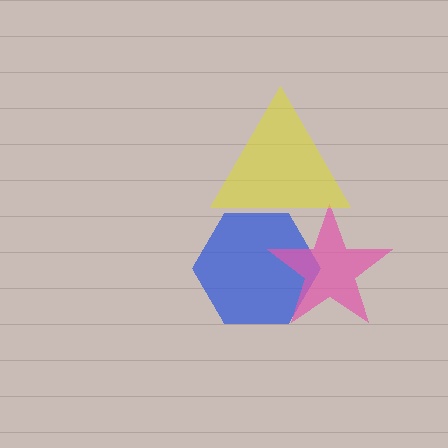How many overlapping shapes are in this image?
There are 3 overlapping shapes in the image.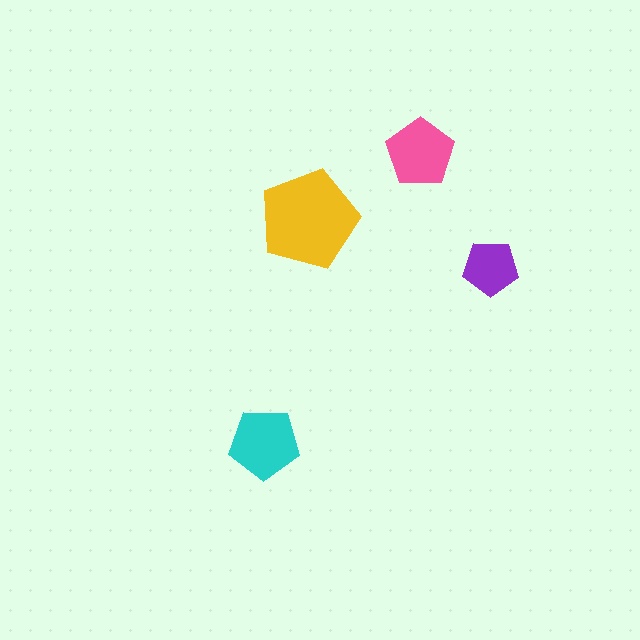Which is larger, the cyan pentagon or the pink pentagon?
The cyan one.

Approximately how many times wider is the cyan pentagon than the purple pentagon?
About 1.5 times wider.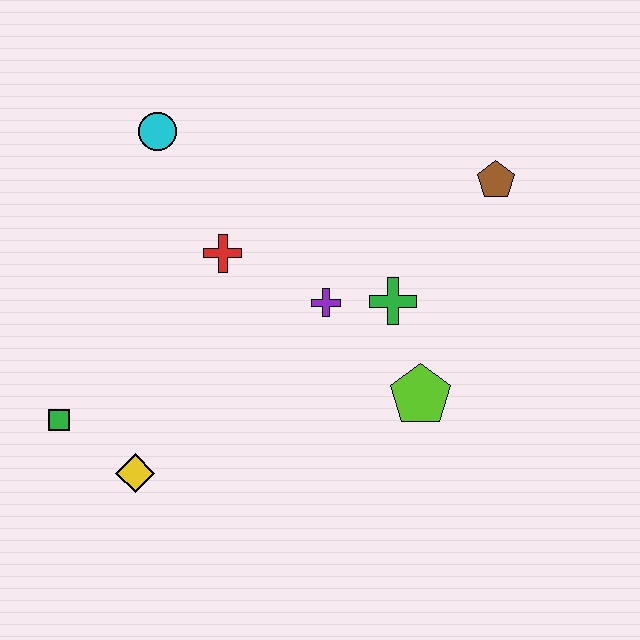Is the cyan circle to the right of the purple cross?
No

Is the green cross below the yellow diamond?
No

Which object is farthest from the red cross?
The brown pentagon is farthest from the red cross.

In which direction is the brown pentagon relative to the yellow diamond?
The brown pentagon is to the right of the yellow diamond.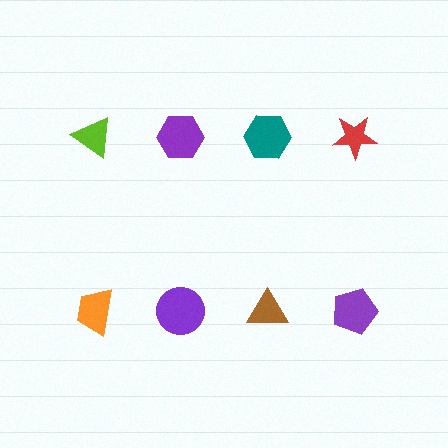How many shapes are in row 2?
4 shapes.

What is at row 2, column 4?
A purple pentagon.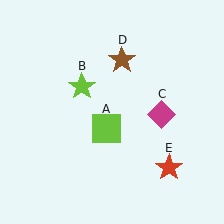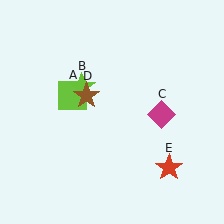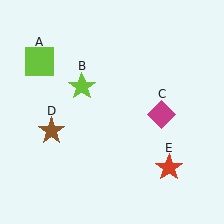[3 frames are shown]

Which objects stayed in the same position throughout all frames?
Lime star (object B) and magenta diamond (object C) and red star (object E) remained stationary.